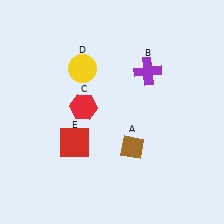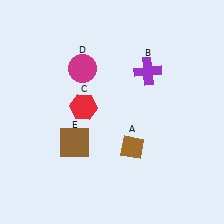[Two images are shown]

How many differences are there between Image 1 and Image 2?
There are 2 differences between the two images.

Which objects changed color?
D changed from yellow to magenta. E changed from red to brown.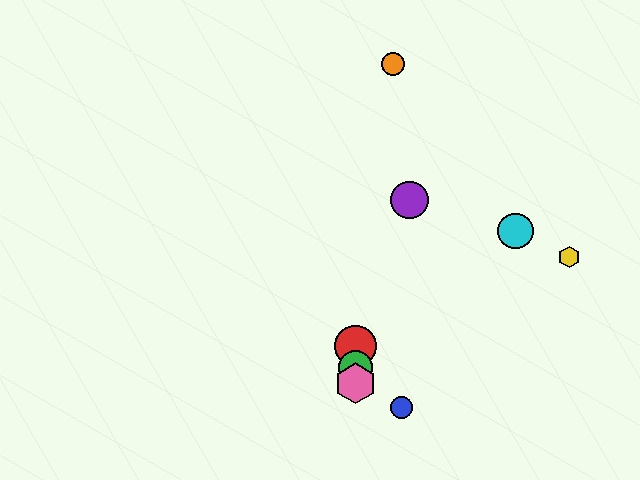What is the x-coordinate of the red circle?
The red circle is at x≈355.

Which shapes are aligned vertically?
The red circle, the green circle, the pink hexagon are aligned vertically.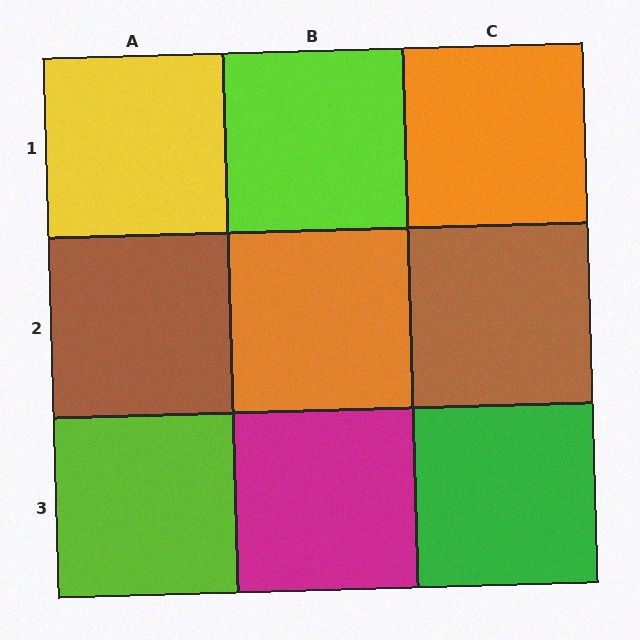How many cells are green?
1 cell is green.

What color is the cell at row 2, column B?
Orange.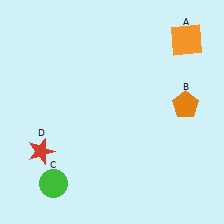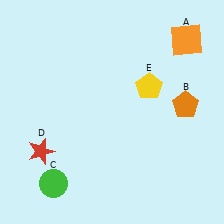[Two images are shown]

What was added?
A yellow pentagon (E) was added in Image 2.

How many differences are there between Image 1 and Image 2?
There is 1 difference between the two images.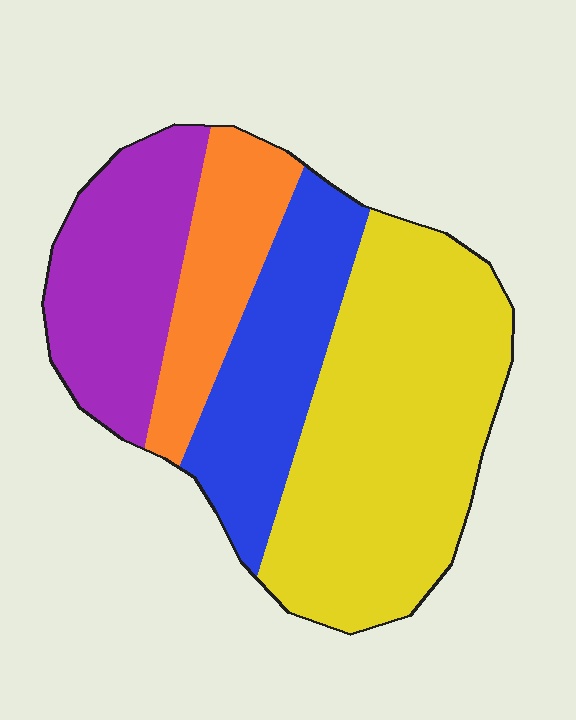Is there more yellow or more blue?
Yellow.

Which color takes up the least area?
Orange, at roughly 15%.